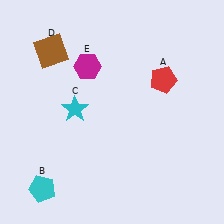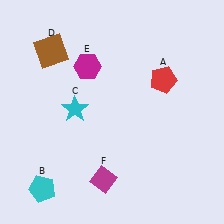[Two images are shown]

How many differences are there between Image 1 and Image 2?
There is 1 difference between the two images.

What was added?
A magenta diamond (F) was added in Image 2.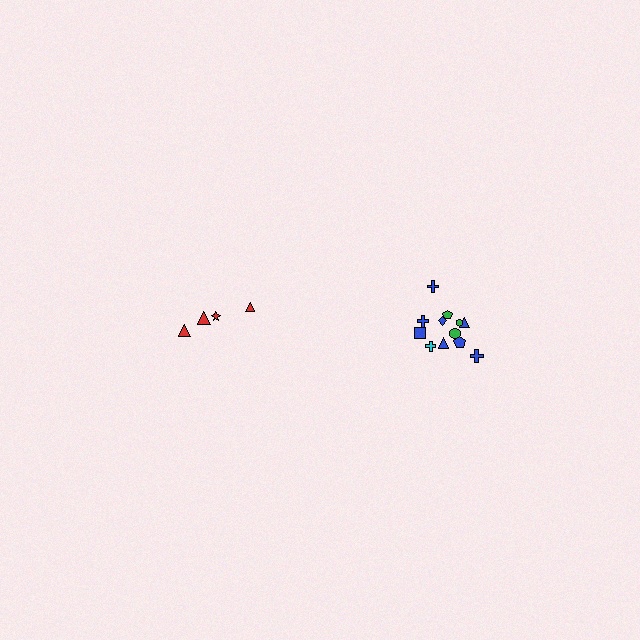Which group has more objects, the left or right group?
The right group.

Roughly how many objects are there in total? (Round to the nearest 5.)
Roughly 15 objects in total.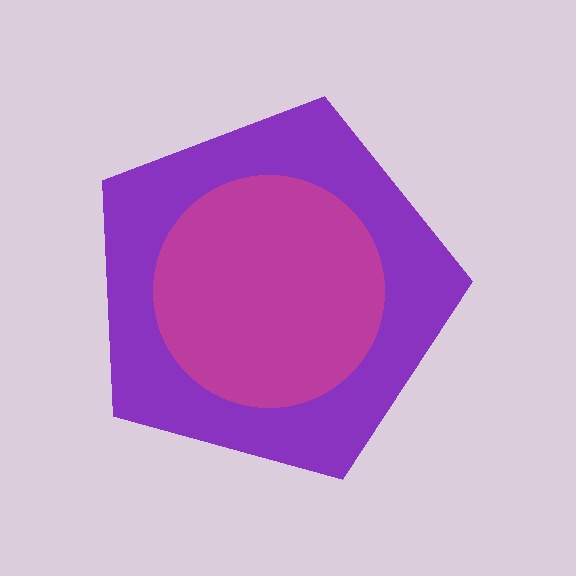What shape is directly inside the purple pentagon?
The magenta circle.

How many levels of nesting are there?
2.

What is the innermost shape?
The magenta circle.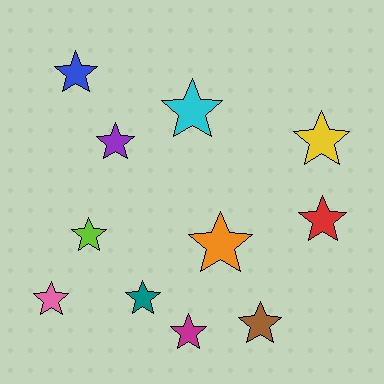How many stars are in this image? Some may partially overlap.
There are 11 stars.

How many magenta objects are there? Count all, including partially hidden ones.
There is 1 magenta object.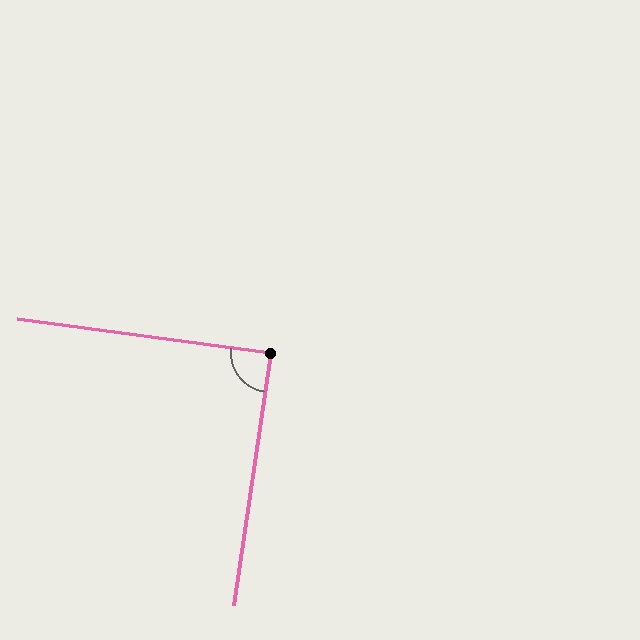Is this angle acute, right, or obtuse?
It is approximately a right angle.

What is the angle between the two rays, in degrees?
Approximately 89 degrees.